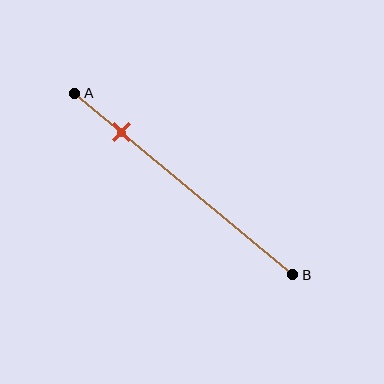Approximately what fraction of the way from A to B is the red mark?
The red mark is approximately 20% of the way from A to B.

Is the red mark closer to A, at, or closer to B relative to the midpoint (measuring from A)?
The red mark is closer to point A than the midpoint of segment AB.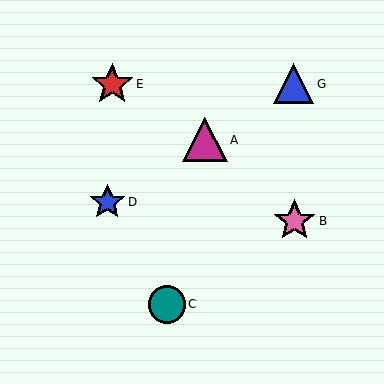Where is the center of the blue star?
The center of the blue star is at (107, 202).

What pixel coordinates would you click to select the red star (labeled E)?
Click at (112, 84) to select the red star E.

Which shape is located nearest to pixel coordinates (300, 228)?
The pink star (labeled B) at (294, 221) is nearest to that location.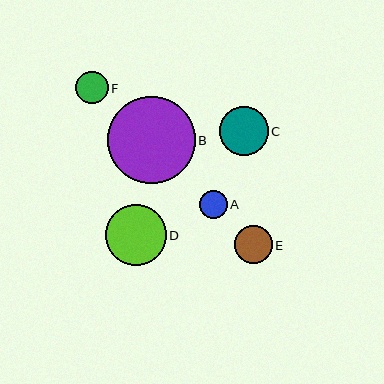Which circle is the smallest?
Circle A is the smallest with a size of approximately 28 pixels.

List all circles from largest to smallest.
From largest to smallest: B, D, C, E, F, A.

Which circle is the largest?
Circle B is the largest with a size of approximately 87 pixels.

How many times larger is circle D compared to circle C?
Circle D is approximately 1.3 times the size of circle C.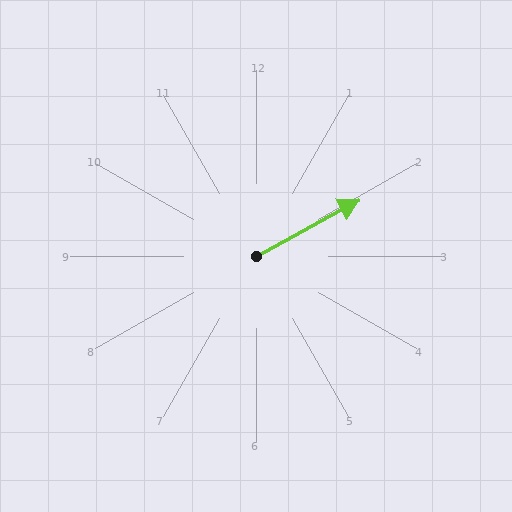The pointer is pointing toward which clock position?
Roughly 2 o'clock.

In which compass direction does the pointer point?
Northeast.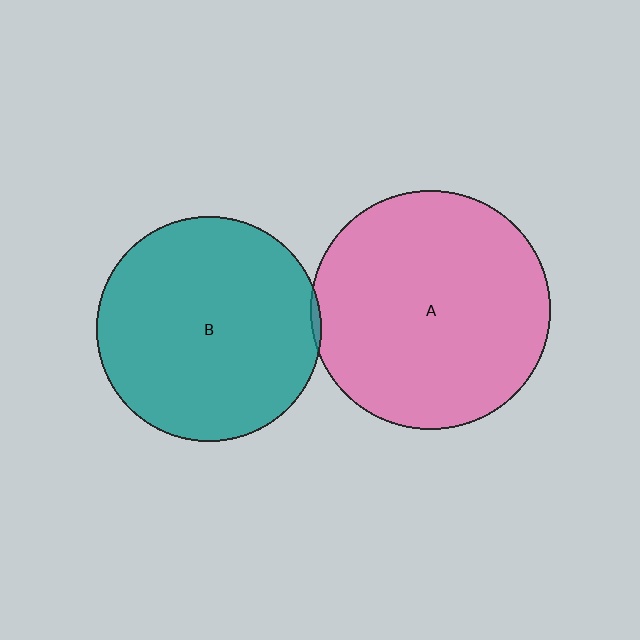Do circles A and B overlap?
Yes.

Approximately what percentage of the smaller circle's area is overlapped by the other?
Approximately 5%.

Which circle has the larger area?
Circle A (pink).